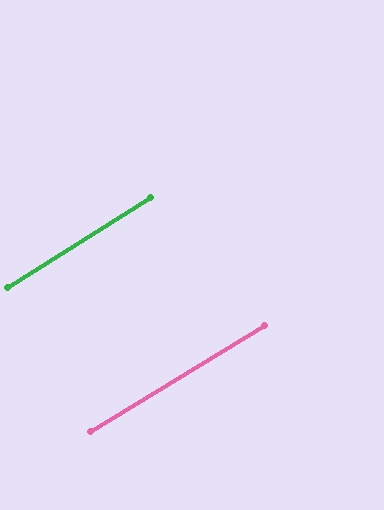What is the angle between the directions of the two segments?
Approximately 1 degree.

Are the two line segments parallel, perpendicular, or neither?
Parallel — their directions differ by only 0.6°.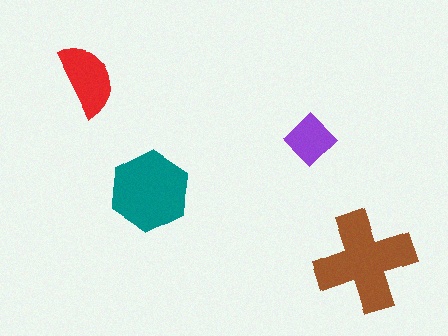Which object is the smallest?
The purple diamond.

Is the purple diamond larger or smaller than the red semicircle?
Smaller.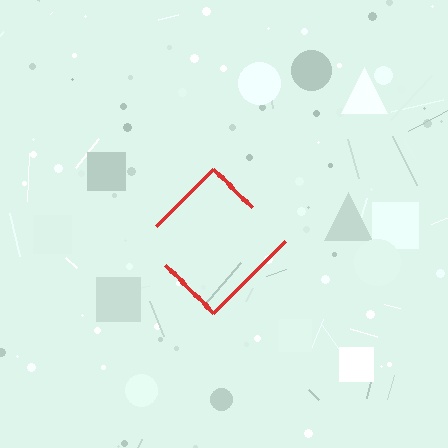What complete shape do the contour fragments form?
The contour fragments form a diamond.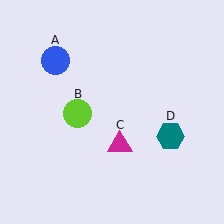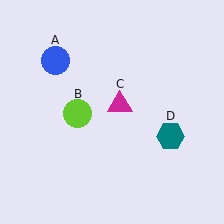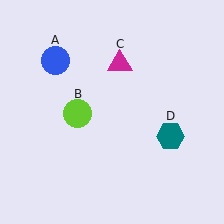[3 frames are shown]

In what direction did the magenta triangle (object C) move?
The magenta triangle (object C) moved up.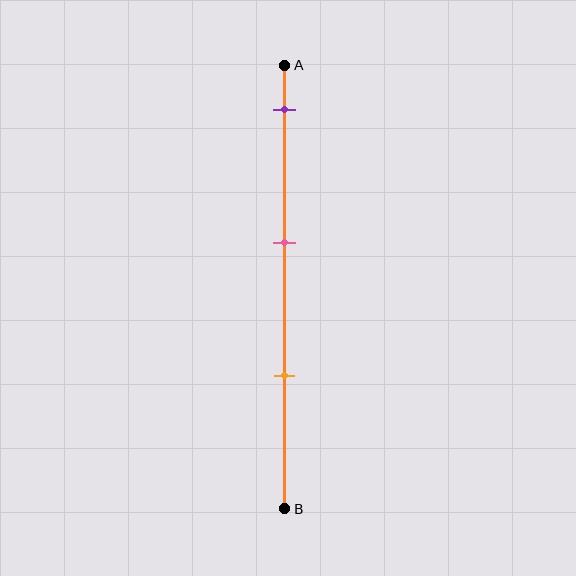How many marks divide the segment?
There are 3 marks dividing the segment.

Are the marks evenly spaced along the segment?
Yes, the marks are approximately evenly spaced.